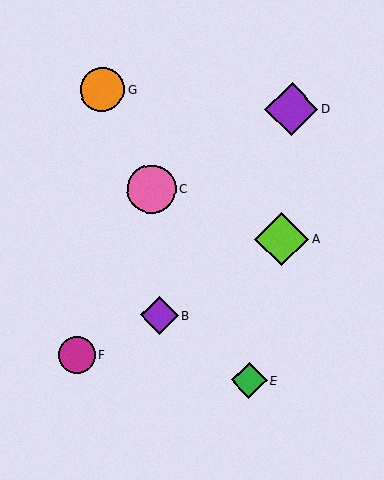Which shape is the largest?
The lime diamond (labeled A) is the largest.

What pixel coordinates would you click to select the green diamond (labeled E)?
Click at (249, 381) to select the green diamond E.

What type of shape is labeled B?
Shape B is a purple diamond.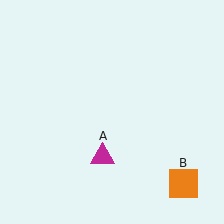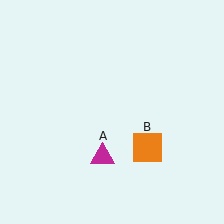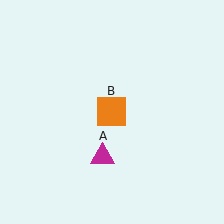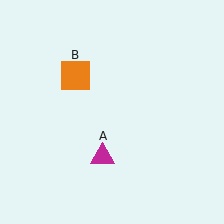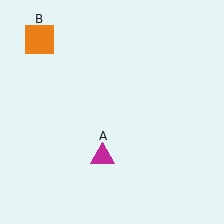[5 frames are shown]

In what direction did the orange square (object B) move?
The orange square (object B) moved up and to the left.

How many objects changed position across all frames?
1 object changed position: orange square (object B).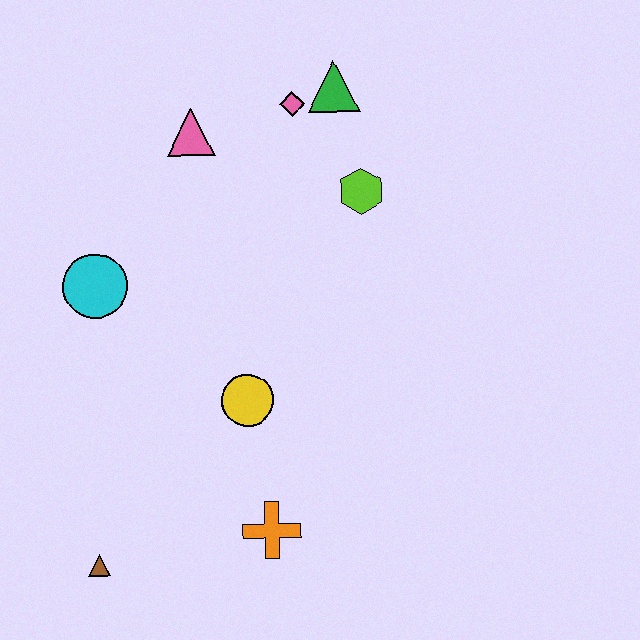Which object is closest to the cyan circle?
The pink triangle is closest to the cyan circle.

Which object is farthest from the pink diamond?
The brown triangle is farthest from the pink diamond.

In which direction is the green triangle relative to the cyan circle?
The green triangle is to the right of the cyan circle.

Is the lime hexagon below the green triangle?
Yes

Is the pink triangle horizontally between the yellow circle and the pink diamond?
No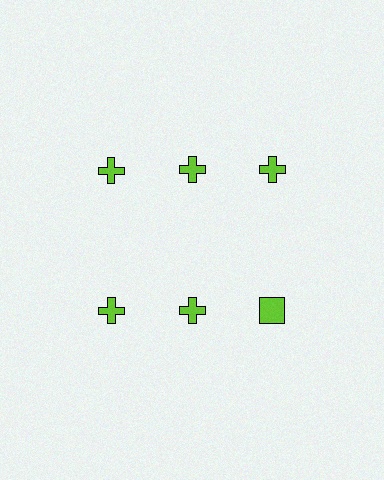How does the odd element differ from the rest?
It has a different shape: square instead of cross.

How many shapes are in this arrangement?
There are 6 shapes arranged in a grid pattern.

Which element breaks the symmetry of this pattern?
The lime square in the second row, center column breaks the symmetry. All other shapes are lime crosses.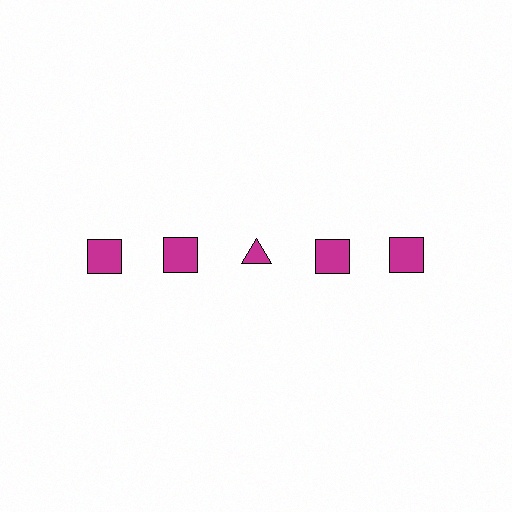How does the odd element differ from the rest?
It has a different shape: triangle instead of square.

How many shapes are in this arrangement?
There are 5 shapes arranged in a grid pattern.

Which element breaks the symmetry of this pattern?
The magenta triangle in the top row, center column breaks the symmetry. All other shapes are magenta squares.